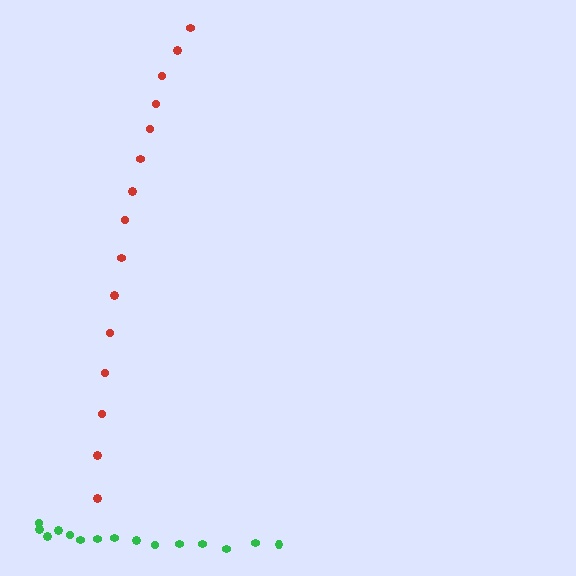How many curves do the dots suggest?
There are 2 distinct paths.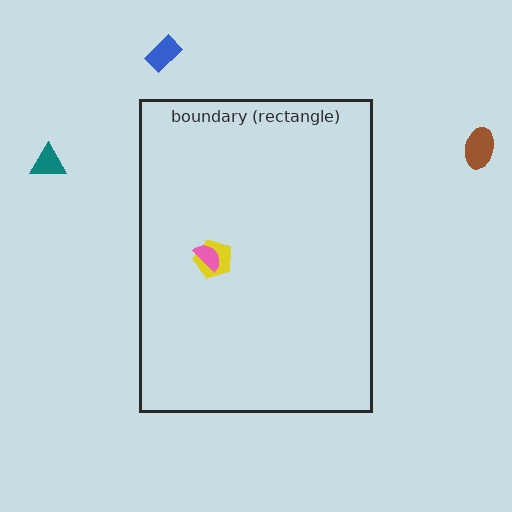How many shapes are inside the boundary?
2 inside, 3 outside.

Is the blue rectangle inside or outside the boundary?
Outside.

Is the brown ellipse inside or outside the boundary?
Outside.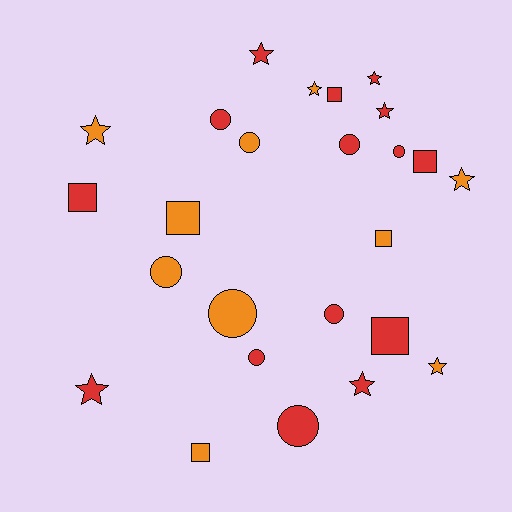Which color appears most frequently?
Red, with 15 objects.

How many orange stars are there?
There are 4 orange stars.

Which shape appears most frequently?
Circle, with 9 objects.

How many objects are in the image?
There are 25 objects.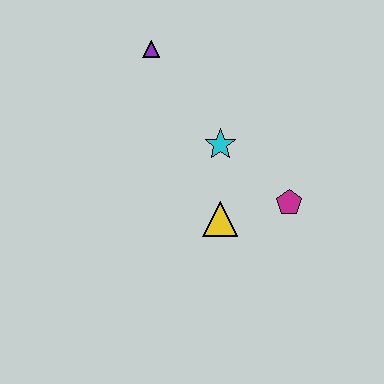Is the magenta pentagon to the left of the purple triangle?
No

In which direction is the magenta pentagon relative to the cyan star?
The magenta pentagon is to the right of the cyan star.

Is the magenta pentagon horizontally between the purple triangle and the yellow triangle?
No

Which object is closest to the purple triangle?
The cyan star is closest to the purple triangle.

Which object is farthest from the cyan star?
The purple triangle is farthest from the cyan star.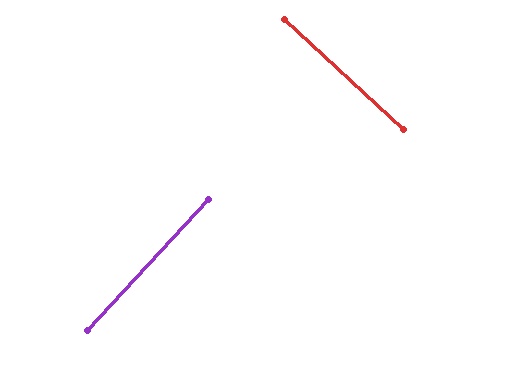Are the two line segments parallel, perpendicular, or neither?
Perpendicular — they meet at approximately 90°.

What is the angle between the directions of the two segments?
Approximately 90 degrees.